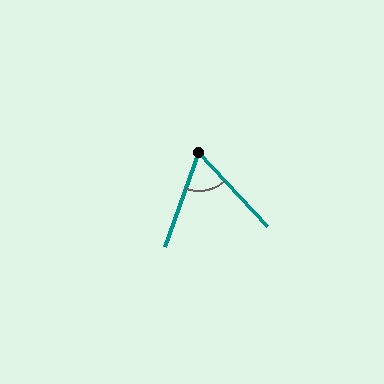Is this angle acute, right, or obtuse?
It is acute.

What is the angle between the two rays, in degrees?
Approximately 63 degrees.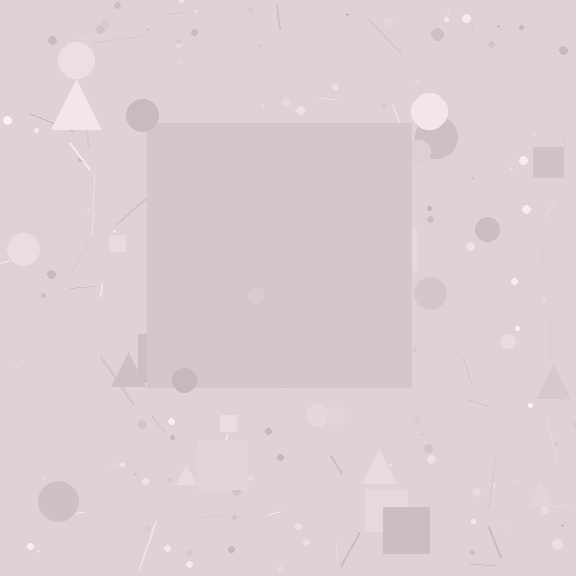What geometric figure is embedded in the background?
A square is embedded in the background.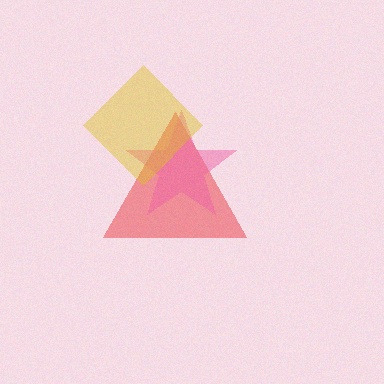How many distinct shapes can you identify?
There are 3 distinct shapes: a red triangle, a pink star, a yellow diamond.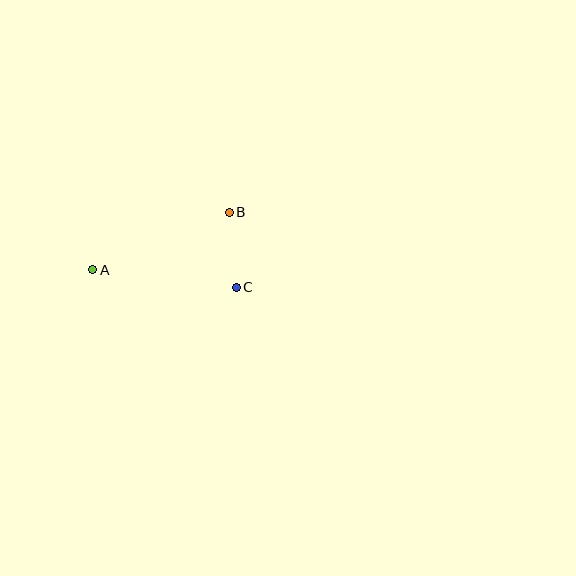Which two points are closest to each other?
Points B and C are closest to each other.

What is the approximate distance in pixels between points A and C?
The distance between A and C is approximately 144 pixels.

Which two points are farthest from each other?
Points A and B are farthest from each other.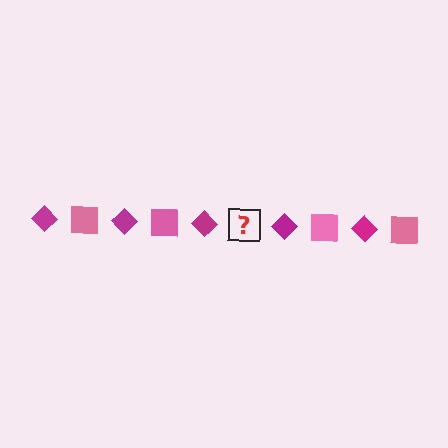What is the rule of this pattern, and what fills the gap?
The rule is that the pattern alternates between magenta diamond and pink square. The gap should be filled with a pink square.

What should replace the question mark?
The question mark should be replaced with a pink square.